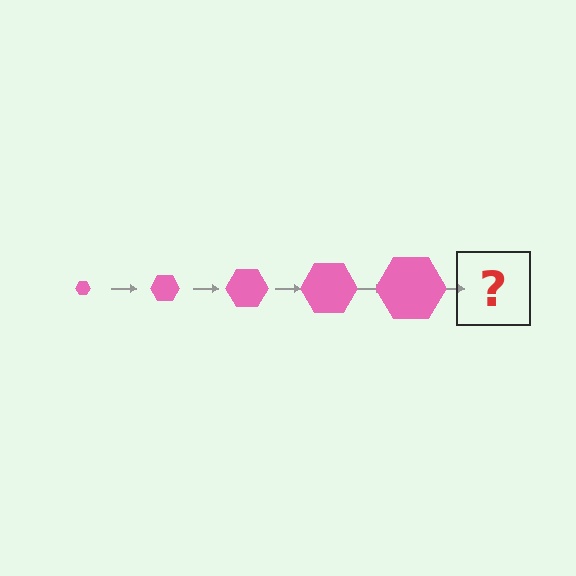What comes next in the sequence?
The next element should be a pink hexagon, larger than the previous one.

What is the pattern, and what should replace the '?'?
The pattern is that the hexagon gets progressively larger each step. The '?' should be a pink hexagon, larger than the previous one.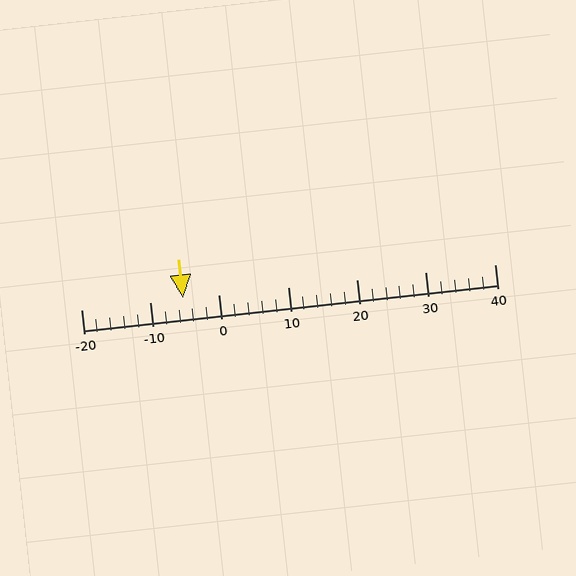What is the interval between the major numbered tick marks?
The major tick marks are spaced 10 units apart.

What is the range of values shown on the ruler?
The ruler shows values from -20 to 40.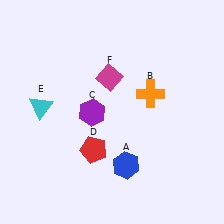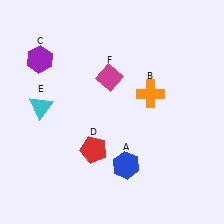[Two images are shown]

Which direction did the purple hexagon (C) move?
The purple hexagon (C) moved up.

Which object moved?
The purple hexagon (C) moved up.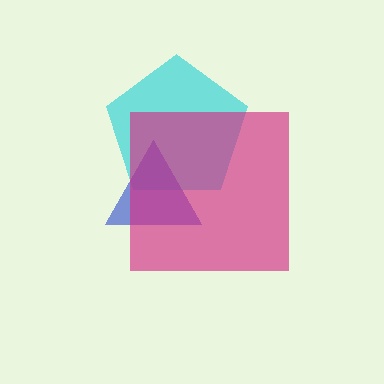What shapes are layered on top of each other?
The layered shapes are: a cyan pentagon, a blue triangle, a magenta square.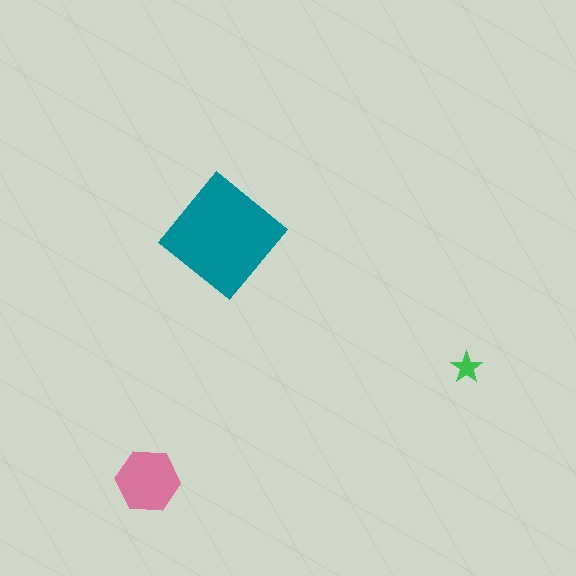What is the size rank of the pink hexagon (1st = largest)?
2nd.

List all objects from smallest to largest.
The green star, the pink hexagon, the teal diamond.